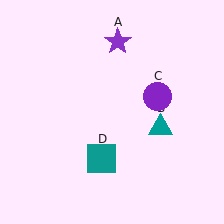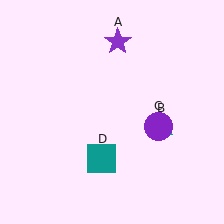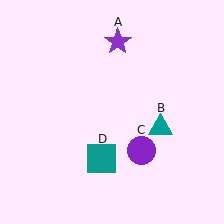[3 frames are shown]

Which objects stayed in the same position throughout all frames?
Purple star (object A) and teal triangle (object B) and teal square (object D) remained stationary.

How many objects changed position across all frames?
1 object changed position: purple circle (object C).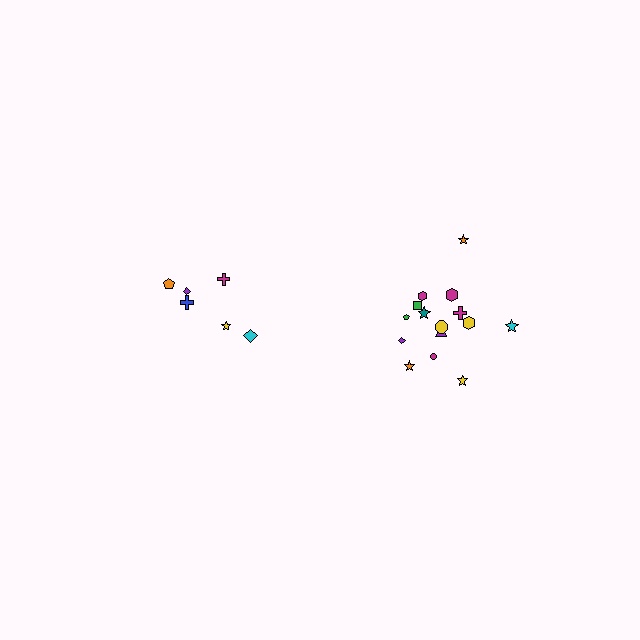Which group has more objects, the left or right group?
The right group.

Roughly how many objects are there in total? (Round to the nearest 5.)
Roughly 20 objects in total.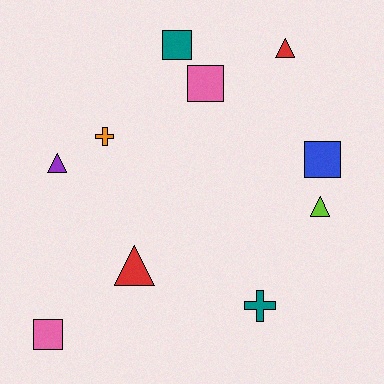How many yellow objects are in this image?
There are no yellow objects.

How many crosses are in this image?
There are 2 crosses.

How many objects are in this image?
There are 10 objects.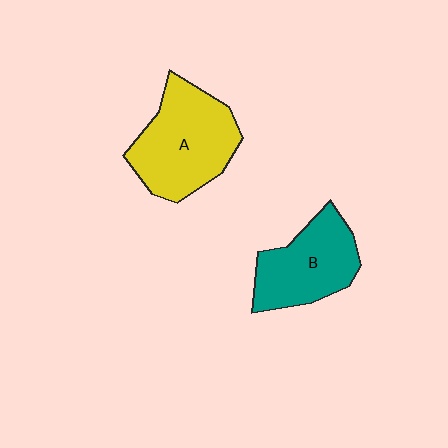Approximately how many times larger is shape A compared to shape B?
Approximately 1.3 times.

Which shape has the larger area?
Shape A (yellow).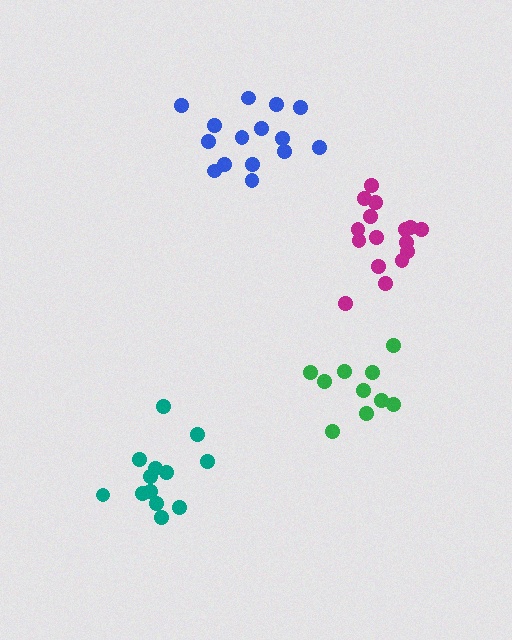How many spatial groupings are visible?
There are 4 spatial groupings.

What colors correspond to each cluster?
The clusters are colored: magenta, teal, blue, green.